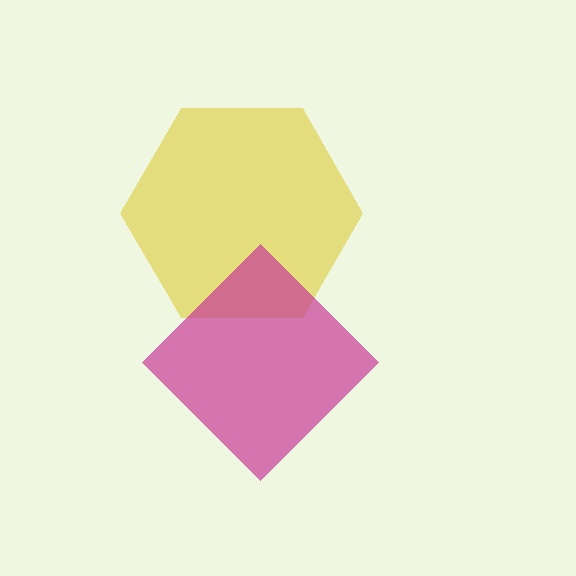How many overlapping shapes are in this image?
There are 2 overlapping shapes in the image.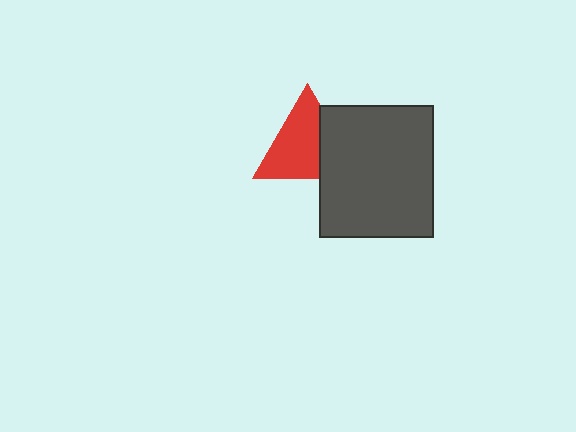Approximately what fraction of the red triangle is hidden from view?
Roughly 31% of the red triangle is hidden behind the dark gray rectangle.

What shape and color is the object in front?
The object in front is a dark gray rectangle.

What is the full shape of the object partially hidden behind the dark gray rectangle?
The partially hidden object is a red triangle.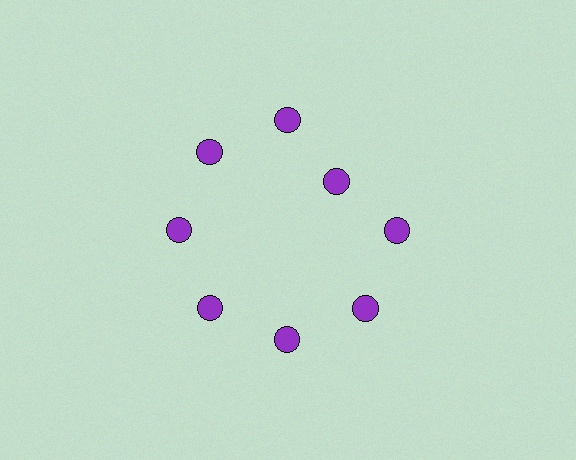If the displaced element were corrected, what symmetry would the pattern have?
It would have 8-fold rotational symmetry — the pattern would map onto itself every 45 degrees.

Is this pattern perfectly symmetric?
No. The 8 purple circles are arranged in a ring, but one element near the 2 o'clock position is pulled inward toward the center, breaking the 8-fold rotational symmetry.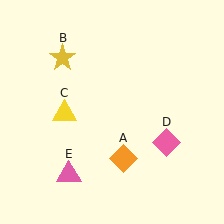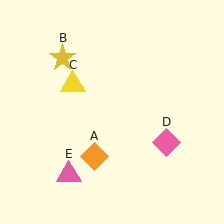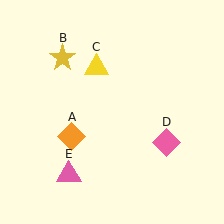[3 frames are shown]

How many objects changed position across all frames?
2 objects changed position: orange diamond (object A), yellow triangle (object C).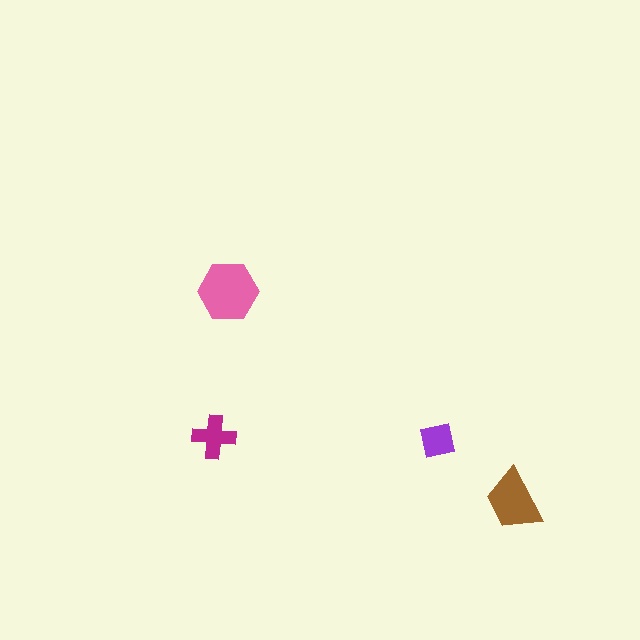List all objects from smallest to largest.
The purple square, the magenta cross, the brown trapezoid, the pink hexagon.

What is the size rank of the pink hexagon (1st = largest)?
1st.